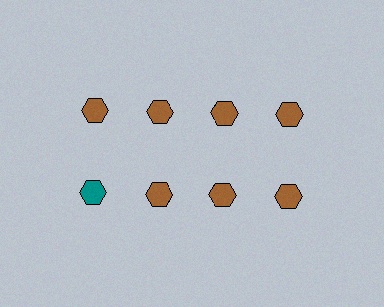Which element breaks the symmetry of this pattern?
The teal hexagon in the second row, leftmost column breaks the symmetry. All other shapes are brown hexagons.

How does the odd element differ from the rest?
It has a different color: teal instead of brown.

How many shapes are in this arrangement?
There are 8 shapes arranged in a grid pattern.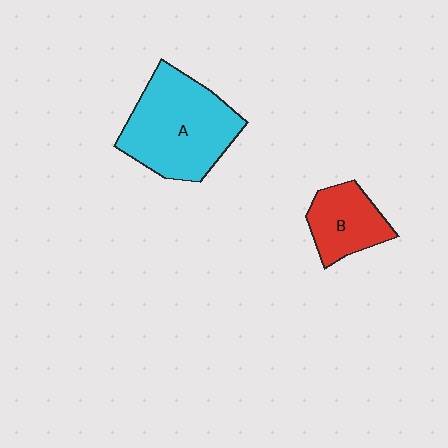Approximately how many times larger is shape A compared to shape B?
Approximately 2.0 times.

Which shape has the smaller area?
Shape B (red).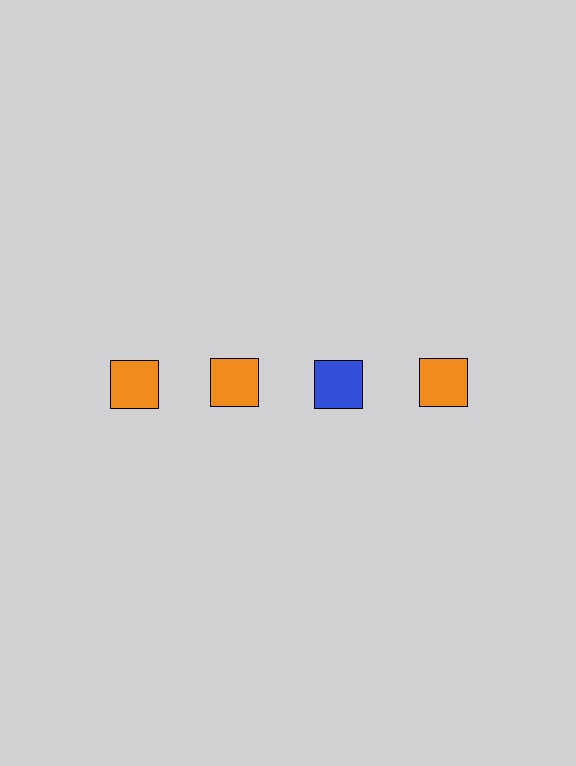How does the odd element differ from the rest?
It has a different color: blue instead of orange.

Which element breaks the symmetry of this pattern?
The blue square in the top row, center column breaks the symmetry. All other shapes are orange squares.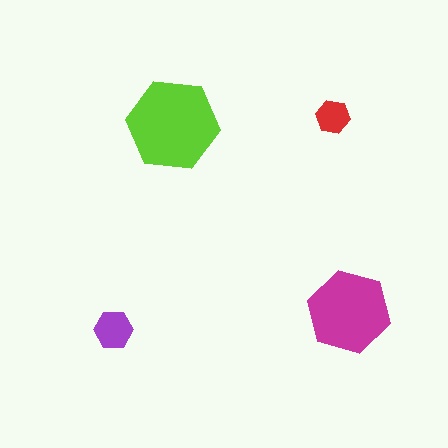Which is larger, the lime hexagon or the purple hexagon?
The lime one.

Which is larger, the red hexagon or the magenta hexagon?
The magenta one.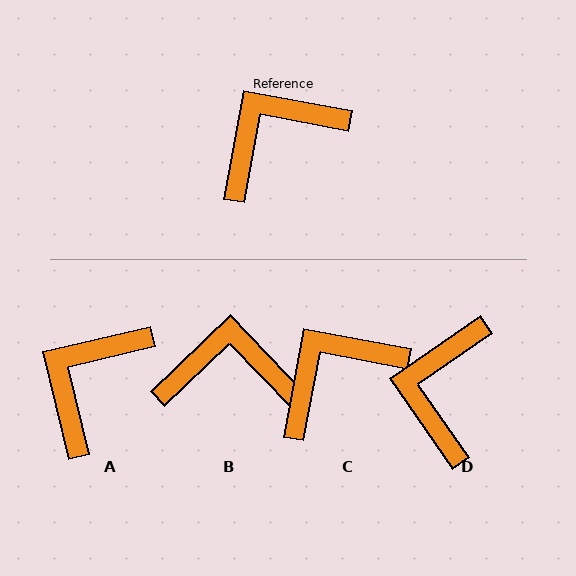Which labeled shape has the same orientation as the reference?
C.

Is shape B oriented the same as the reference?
No, it is off by about 36 degrees.